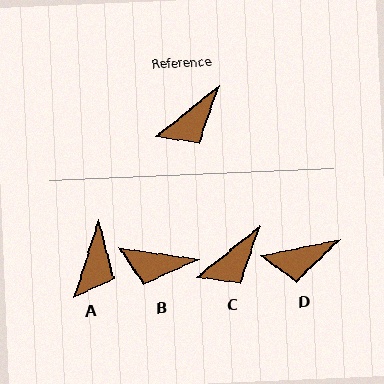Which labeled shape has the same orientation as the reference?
C.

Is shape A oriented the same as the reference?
No, it is off by about 33 degrees.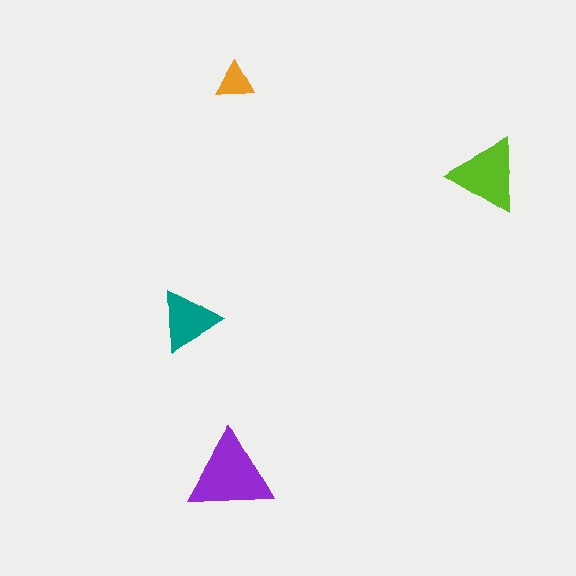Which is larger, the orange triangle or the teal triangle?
The teal one.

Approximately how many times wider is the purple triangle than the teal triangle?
About 1.5 times wider.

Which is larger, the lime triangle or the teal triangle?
The lime one.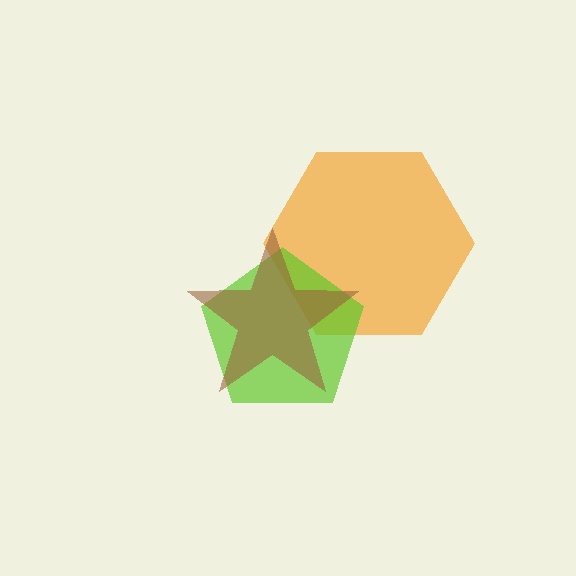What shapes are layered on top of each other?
The layered shapes are: an orange hexagon, a lime pentagon, a brown star.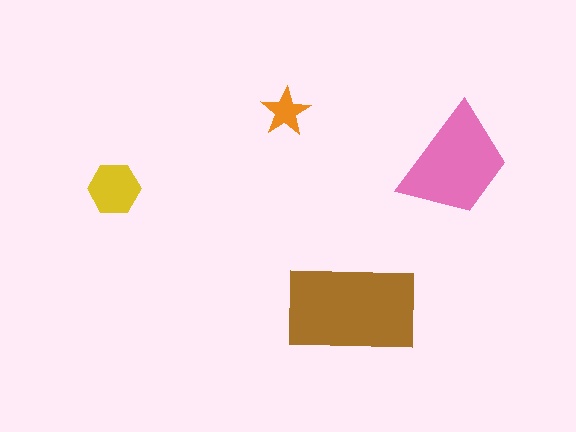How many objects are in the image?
There are 4 objects in the image.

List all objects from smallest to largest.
The orange star, the yellow hexagon, the pink trapezoid, the brown rectangle.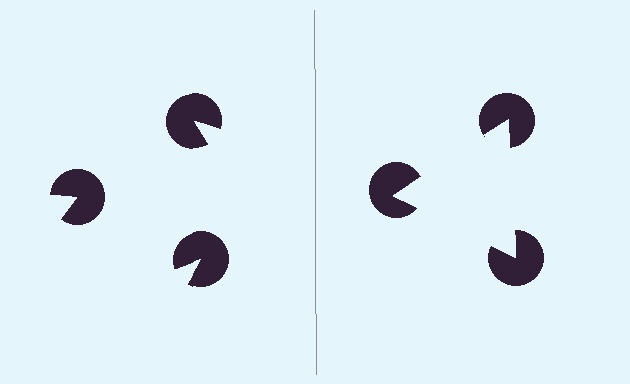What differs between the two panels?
The pac-man discs are positioned identically on both sides; only the wedge orientations differ. On the right they align to a triangle; on the left they are misaligned.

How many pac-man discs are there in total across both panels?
6 — 3 on each side.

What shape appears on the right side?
An illusory triangle.